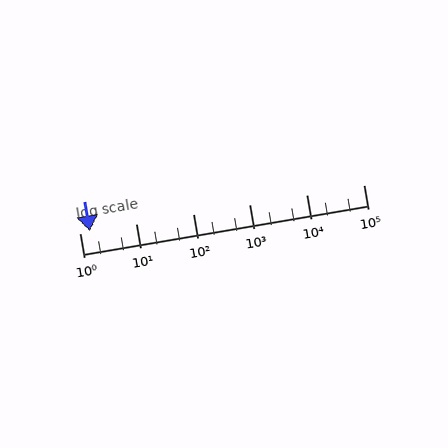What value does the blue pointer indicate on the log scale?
The pointer indicates approximately 1.5.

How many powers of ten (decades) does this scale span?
The scale spans 5 decades, from 1 to 100000.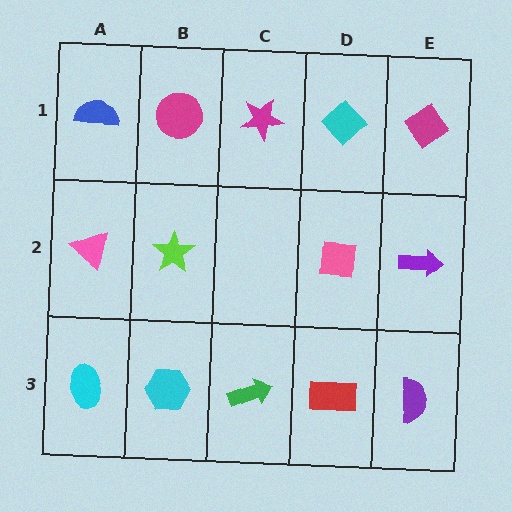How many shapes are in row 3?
5 shapes.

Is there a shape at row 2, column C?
No, that cell is empty.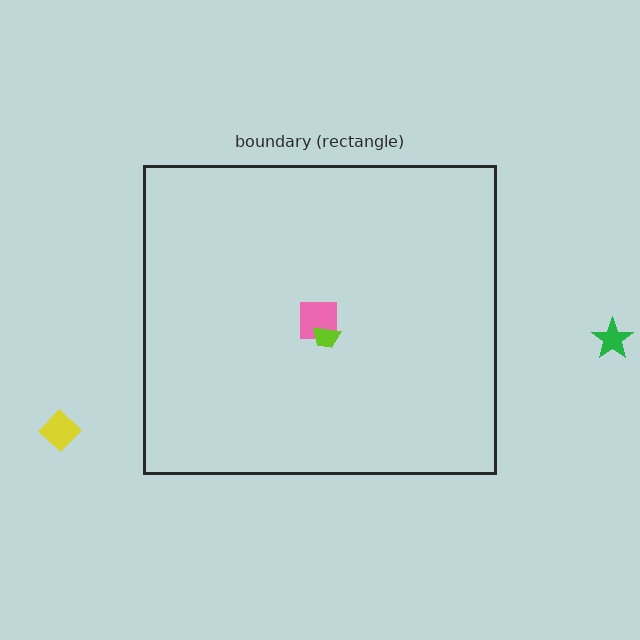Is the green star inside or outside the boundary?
Outside.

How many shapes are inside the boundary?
2 inside, 2 outside.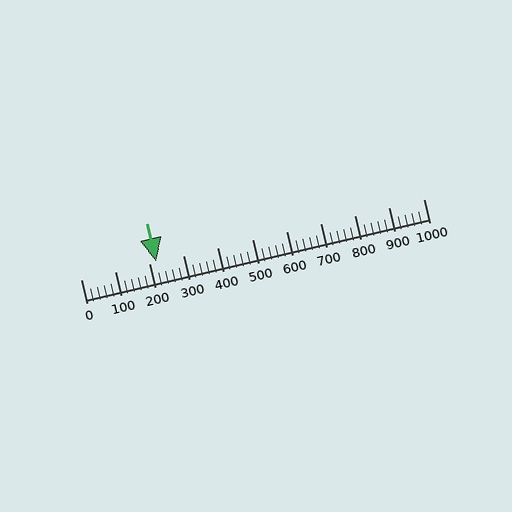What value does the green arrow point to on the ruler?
The green arrow points to approximately 220.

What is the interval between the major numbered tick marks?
The major tick marks are spaced 100 units apart.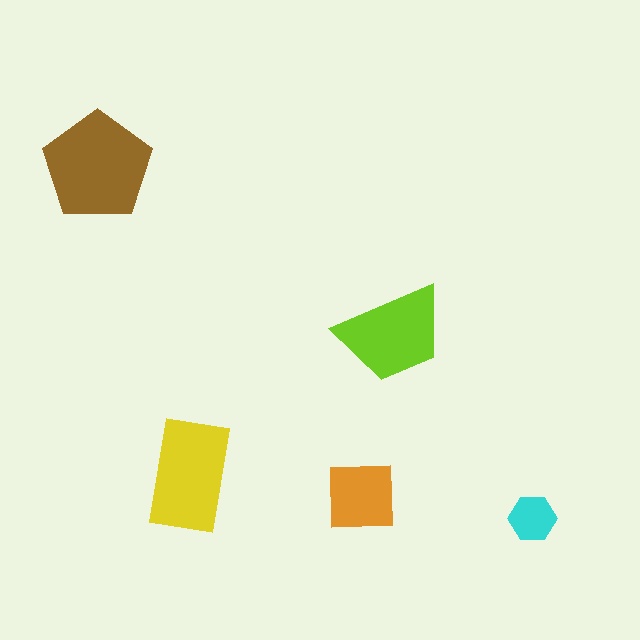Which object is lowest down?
The cyan hexagon is bottommost.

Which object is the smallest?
The cyan hexagon.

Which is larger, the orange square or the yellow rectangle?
The yellow rectangle.